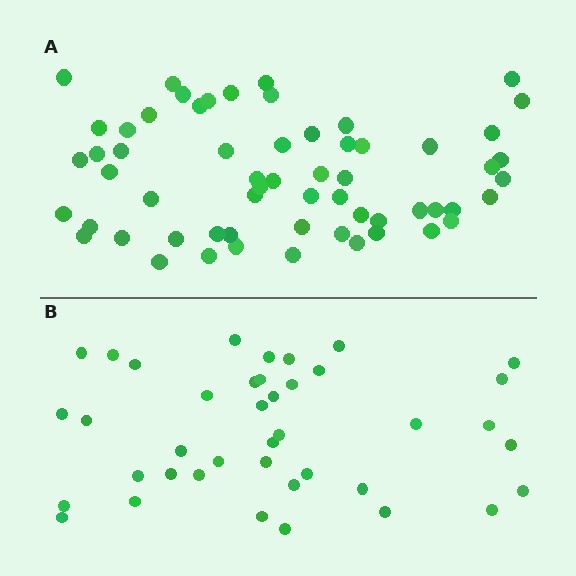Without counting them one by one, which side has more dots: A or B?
Region A (the top region) has more dots.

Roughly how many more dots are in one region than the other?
Region A has approximately 20 more dots than region B.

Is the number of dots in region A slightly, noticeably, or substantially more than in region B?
Region A has substantially more. The ratio is roughly 1.5 to 1.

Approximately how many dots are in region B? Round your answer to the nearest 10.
About 40 dots.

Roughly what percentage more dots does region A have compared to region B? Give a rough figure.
About 50% more.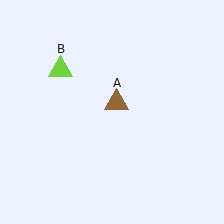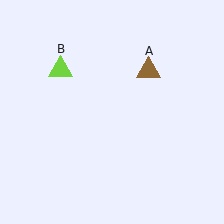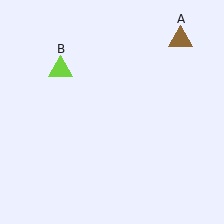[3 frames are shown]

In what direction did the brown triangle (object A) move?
The brown triangle (object A) moved up and to the right.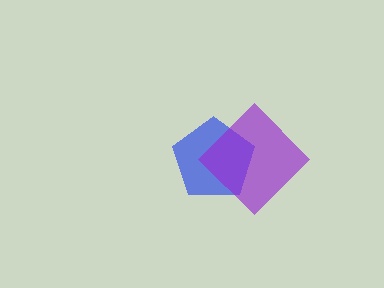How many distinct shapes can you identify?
There are 2 distinct shapes: a blue pentagon, a purple diamond.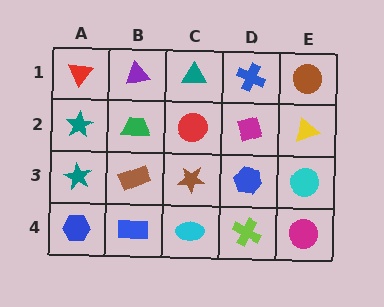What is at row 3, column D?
A blue hexagon.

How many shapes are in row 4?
5 shapes.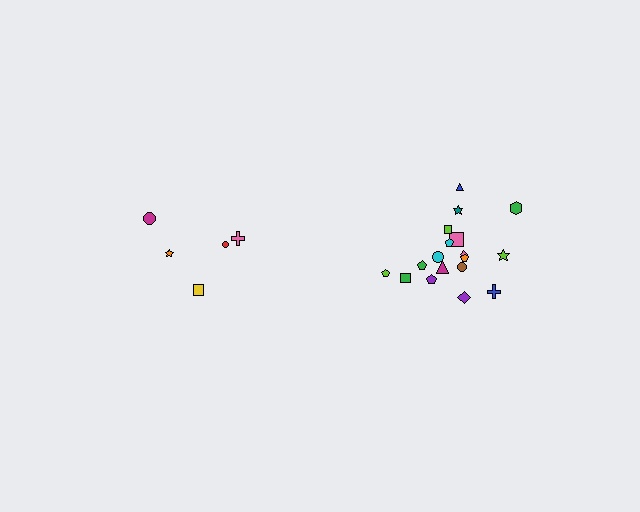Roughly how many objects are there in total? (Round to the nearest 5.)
Roughly 25 objects in total.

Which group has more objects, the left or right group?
The right group.